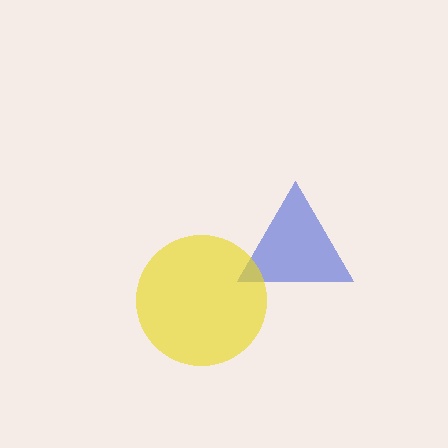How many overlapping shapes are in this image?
There are 2 overlapping shapes in the image.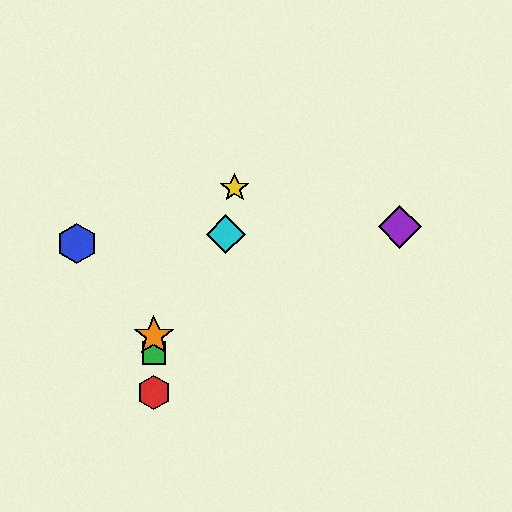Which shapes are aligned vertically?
The red hexagon, the green square, the orange star are aligned vertically.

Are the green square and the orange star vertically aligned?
Yes, both are at x≈154.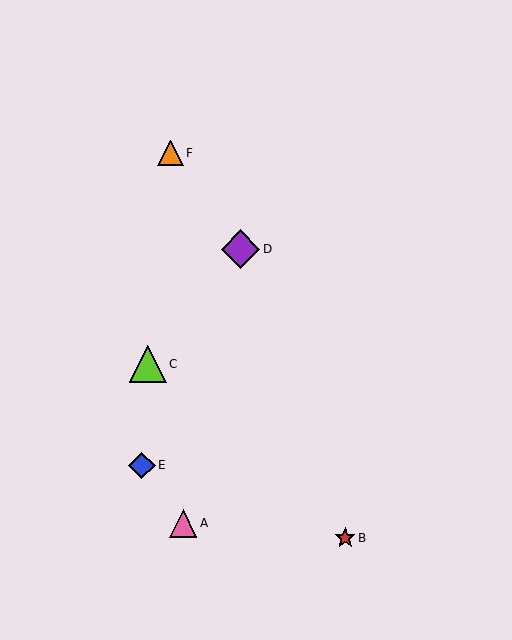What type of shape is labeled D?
Shape D is a purple diamond.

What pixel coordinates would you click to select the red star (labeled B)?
Click at (345, 538) to select the red star B.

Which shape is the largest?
The purple diamond (labeled D) is the largest.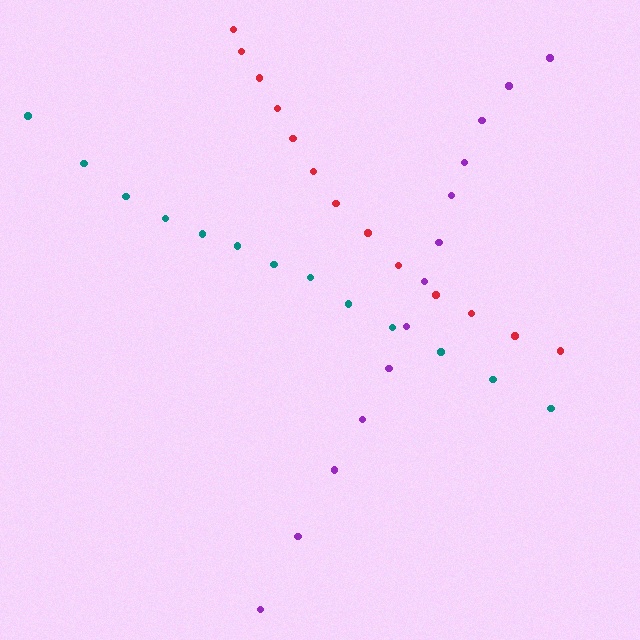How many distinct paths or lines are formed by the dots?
There are 3 distinct paths.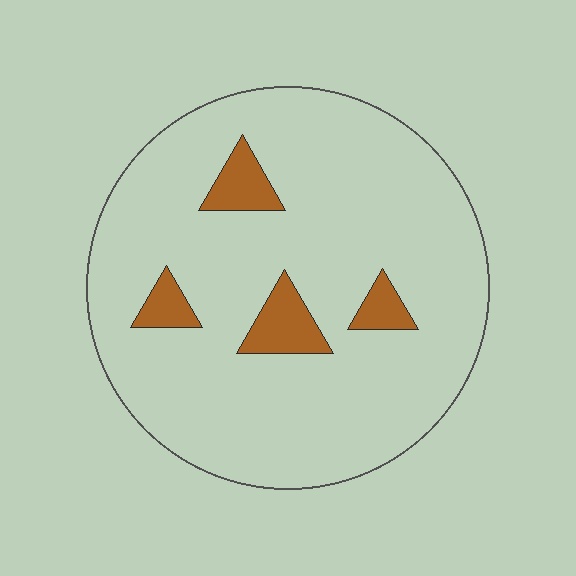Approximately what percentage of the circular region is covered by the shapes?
Approximately 10%.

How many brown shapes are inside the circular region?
4.